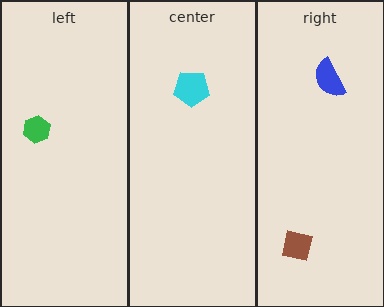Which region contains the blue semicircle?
The right region.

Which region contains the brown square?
The right region.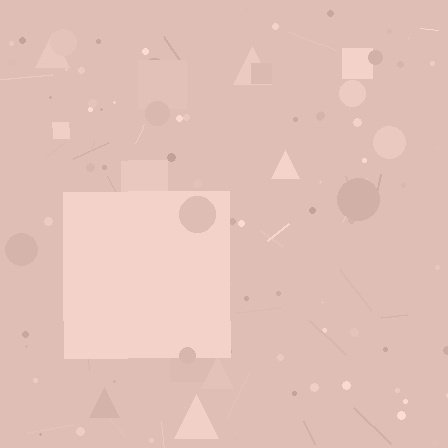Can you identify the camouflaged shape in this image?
The camouflaged shape is a square.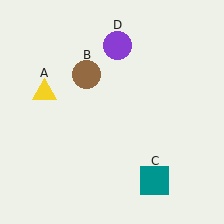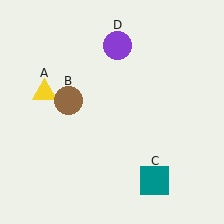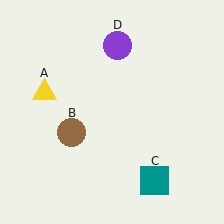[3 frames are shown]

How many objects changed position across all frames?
1 object changed position: brown circle (object B).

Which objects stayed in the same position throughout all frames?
Yellow triangle (object A) and teal square (object C) and purple circle (object D) remained stationary.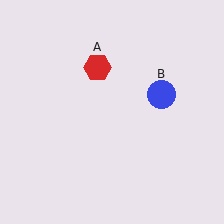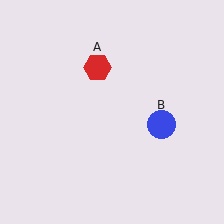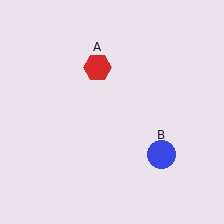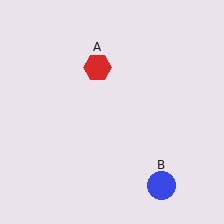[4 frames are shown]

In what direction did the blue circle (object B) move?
The blue circle (object B) moved down.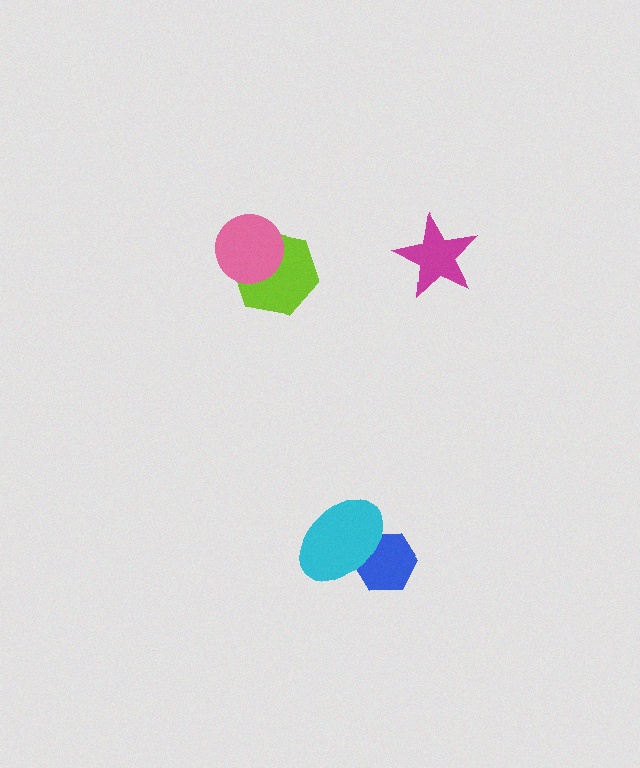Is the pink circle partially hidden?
No, no other shape covers it.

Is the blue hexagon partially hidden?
Yes, it is partially covered by another shape.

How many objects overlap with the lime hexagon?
1 object overlaps with the lime hexagon.